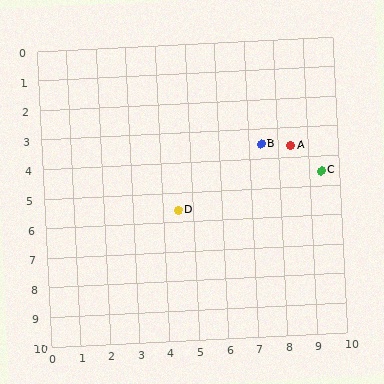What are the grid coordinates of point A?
Point A is at approximately (8.4, 3.6).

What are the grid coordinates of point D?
Point D is at approximately (4.5, 5.6).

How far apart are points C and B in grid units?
Points C and B are about 2.2 grid units apart.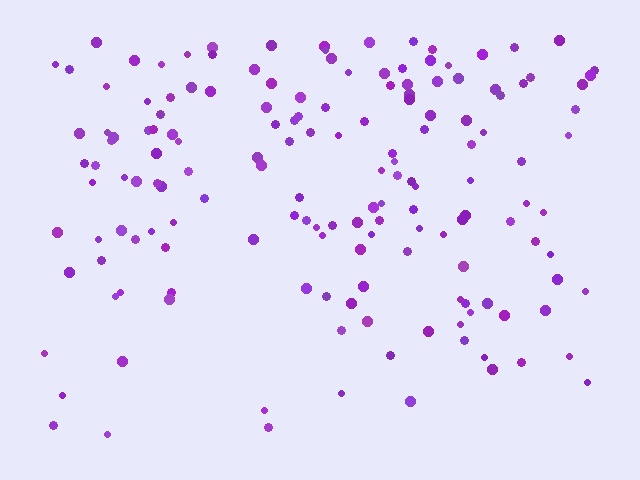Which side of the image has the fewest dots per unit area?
The bottom.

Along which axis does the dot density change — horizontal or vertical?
Vertical.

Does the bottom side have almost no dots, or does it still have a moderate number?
Still a moderate number, just noticeably fewer than the top.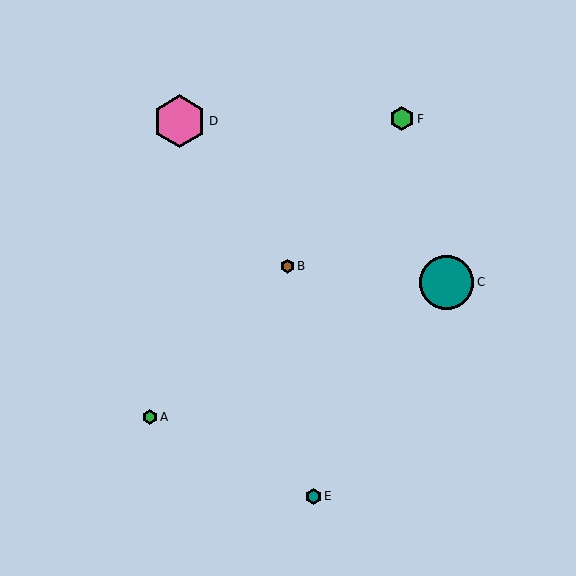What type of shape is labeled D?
Shape D is a pink hexagon.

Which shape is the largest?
The teal circle (labeled C) is the largest.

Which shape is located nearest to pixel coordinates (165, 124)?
The pink hexagon (labeled D) at (179, 121) is nearest to that location.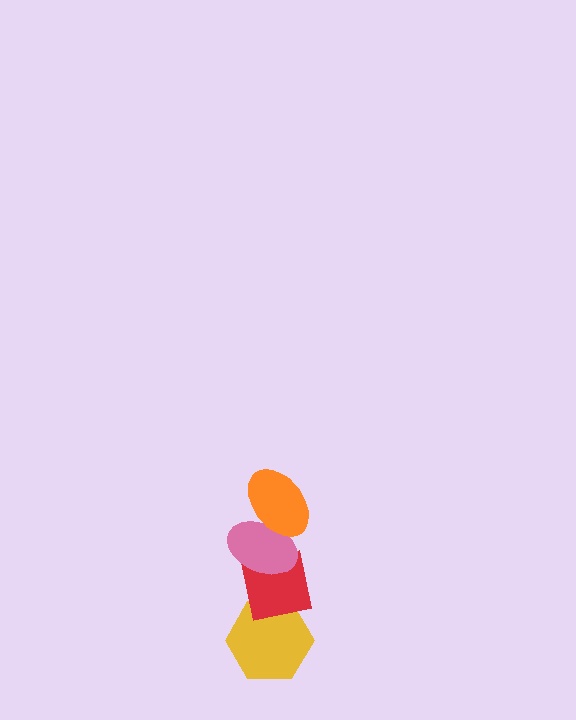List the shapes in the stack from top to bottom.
From top to bottom: the orange ellipse, the pink ellipse, the red square, the yellow hexagon.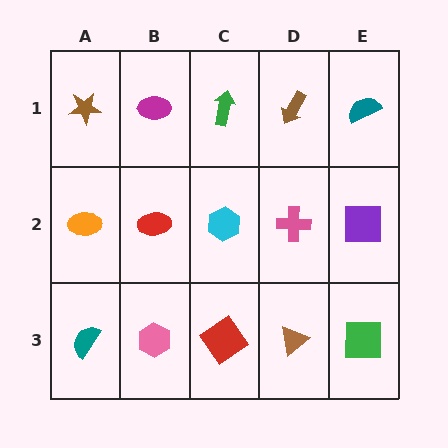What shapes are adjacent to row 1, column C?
A cyan hexagon (row 2, column C), a magenta ellipse (row 1, column B), a brown arrow (row 1, column D).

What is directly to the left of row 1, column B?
A brown star.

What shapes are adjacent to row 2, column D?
A brown arrow (row 1, column D), a brown triangle (row 3, column D), a cyan hexagon (row 2, column C), a purple square (row 2, column E).